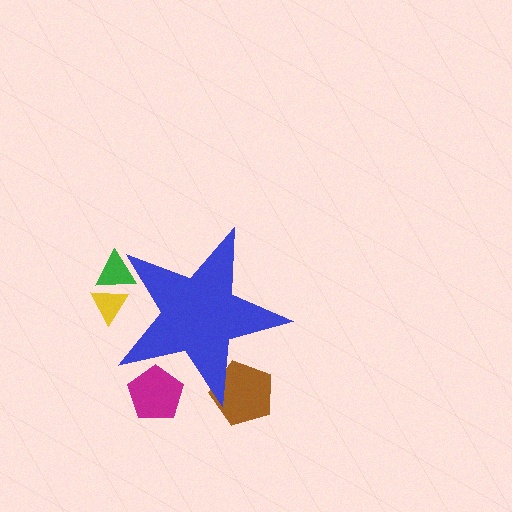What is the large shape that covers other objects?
A blue star.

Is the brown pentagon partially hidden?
Yes, the brown pentagon is partially hidden behind the blue star.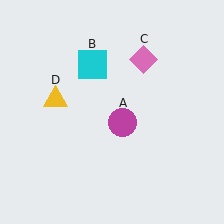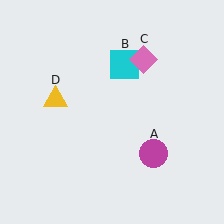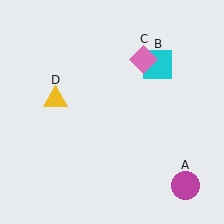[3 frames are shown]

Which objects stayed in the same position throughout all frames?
Pink diamond (object C) and yellow triangle (object D) remained stationary.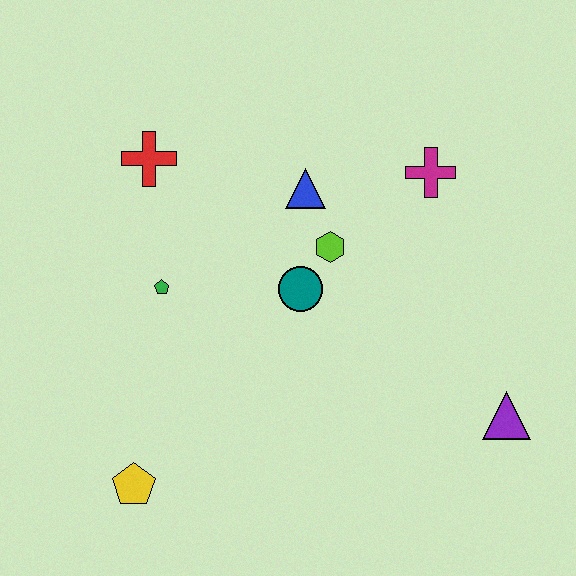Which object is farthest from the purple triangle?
The red cross is farthest from the purple triangle.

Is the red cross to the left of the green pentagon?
Yes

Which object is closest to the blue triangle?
The lime hexagon is closest to the blue triangle.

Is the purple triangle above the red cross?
No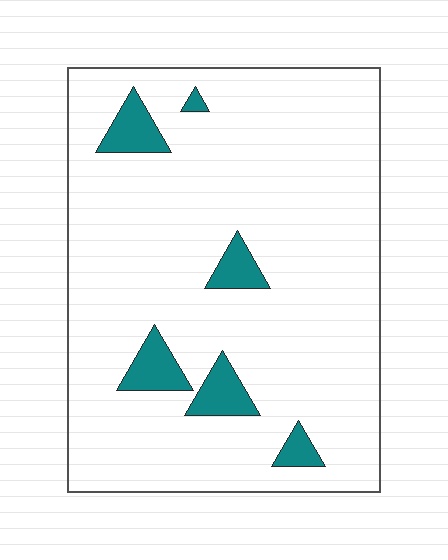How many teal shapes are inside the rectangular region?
6.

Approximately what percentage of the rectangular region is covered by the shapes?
Approximately 10%.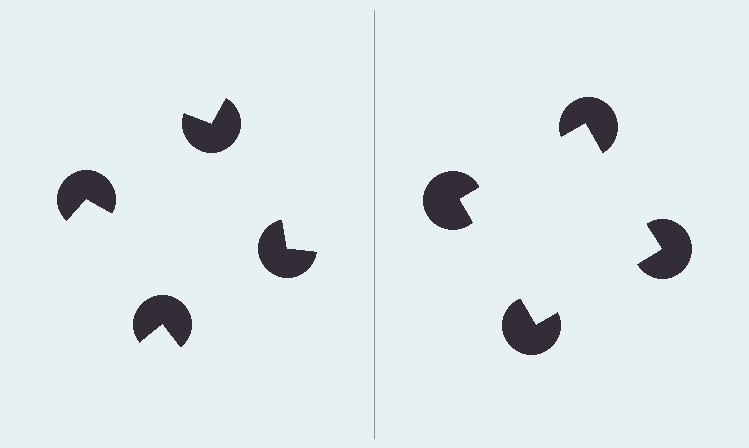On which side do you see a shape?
An illusory square appears on the right side. On the left side the wedge cuts are rotated, so no coherent shape forms.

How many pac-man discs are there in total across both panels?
8 — 4 on each side.